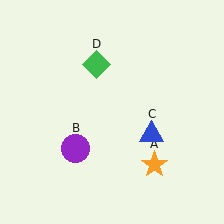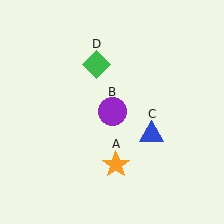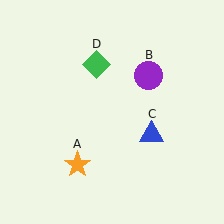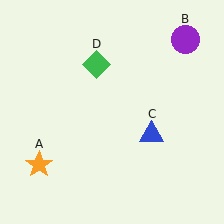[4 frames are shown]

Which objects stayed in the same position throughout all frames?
Blue triangle (object C) and green diamond (object D) remained stationary.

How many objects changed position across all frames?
2 objects changed position: orange star (object A), purple circle (object B).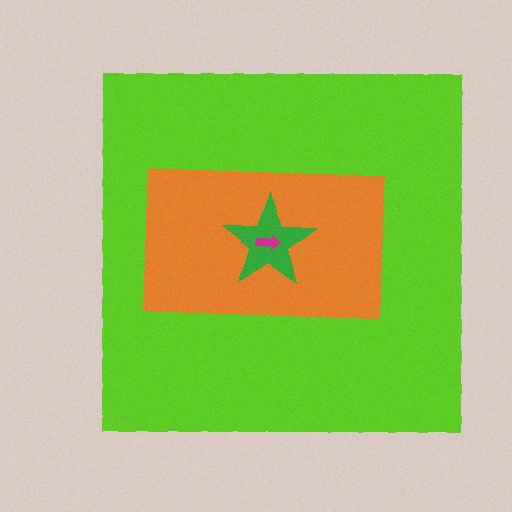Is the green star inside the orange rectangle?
Yes.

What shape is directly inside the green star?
The magenta arrow.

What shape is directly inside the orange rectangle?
The green star.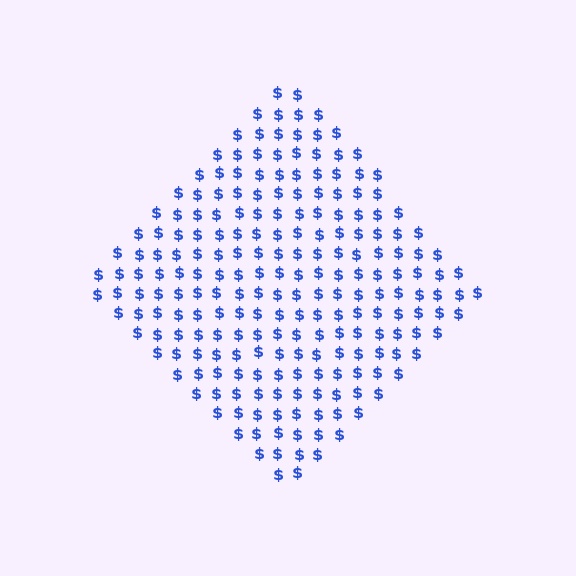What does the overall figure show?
The overall figure shows a diamond.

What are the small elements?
The small elements are dollar signs.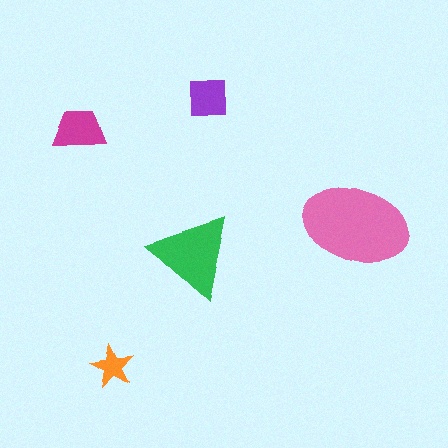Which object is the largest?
The pink ellipse.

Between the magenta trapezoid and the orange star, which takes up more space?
The magenta trapezoid.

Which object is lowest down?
The orange star is bottommost.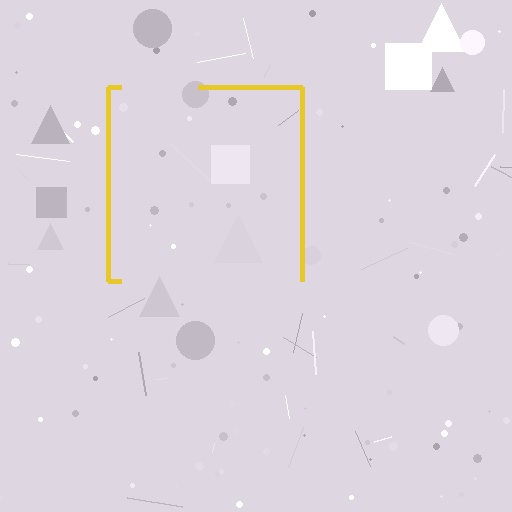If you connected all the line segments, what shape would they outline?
They would outline a square.